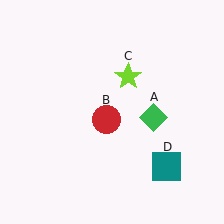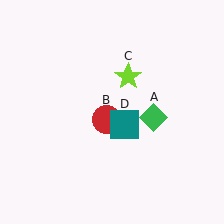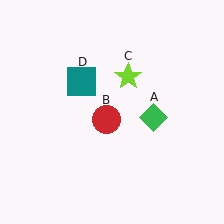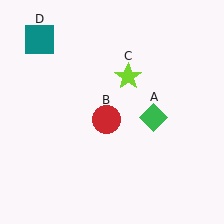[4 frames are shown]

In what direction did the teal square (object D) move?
The teal square (object D) moved up and to the left.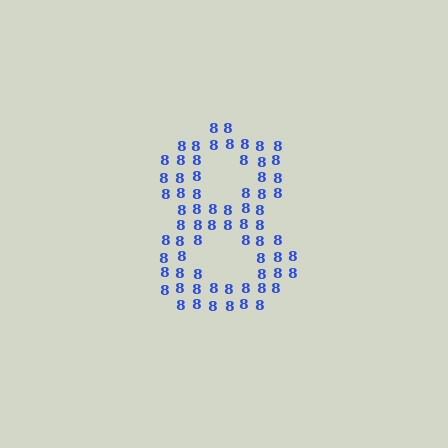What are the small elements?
The small elements are digit 8's.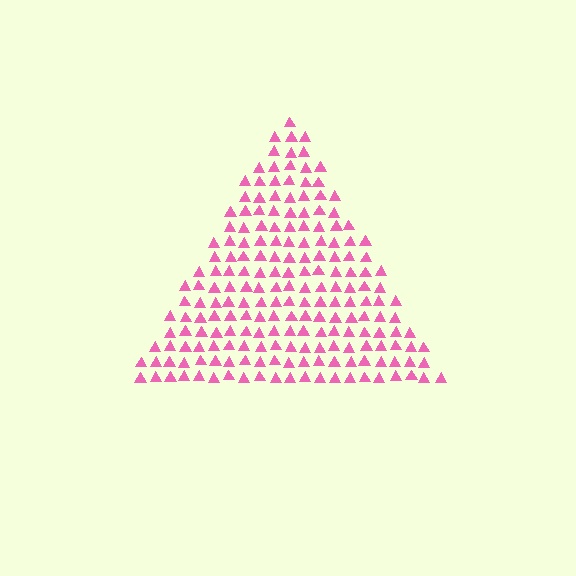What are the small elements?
The small elements are triangles.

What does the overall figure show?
The overall figure shows a triangle.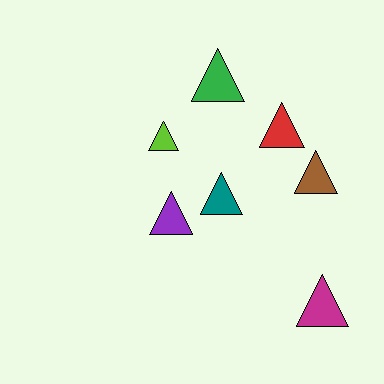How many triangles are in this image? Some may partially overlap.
There are 7 triangles.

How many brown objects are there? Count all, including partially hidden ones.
There is 1 brown object.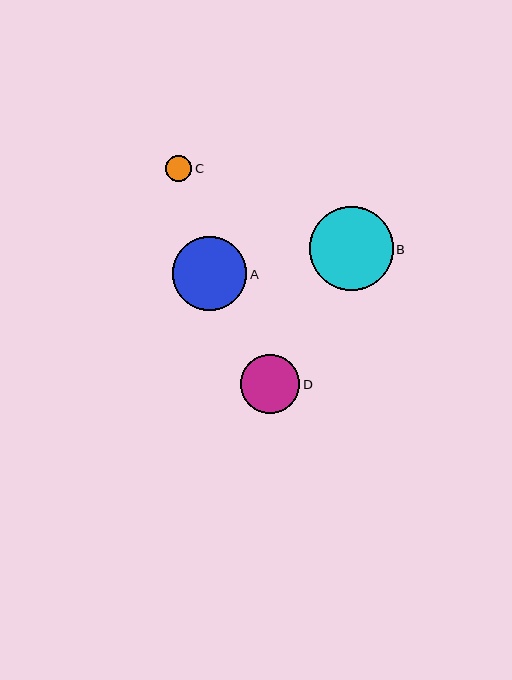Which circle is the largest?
Circle B is the largest with a size of approximately 84 pixels.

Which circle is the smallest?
Circle C is the smallest with a size of approximately 26 pixels.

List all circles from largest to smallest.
From largest to smallest: B, A, D, C.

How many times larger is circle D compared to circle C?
Circle D is approximately 2.3 times the size of circle C.